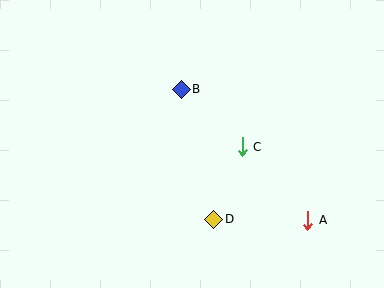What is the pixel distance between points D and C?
The distance between D and C is 78 pixels.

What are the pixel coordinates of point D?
Point D is at (214, 219).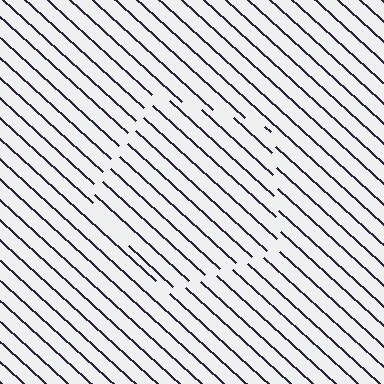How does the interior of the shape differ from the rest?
The interior of the shape contains the same grating, shifted by half a period — the contour is defined by the phase discontinuity where line-ends from the inner and outer gratings abut.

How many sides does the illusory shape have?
5 sides — the line-ends trace a pentagon.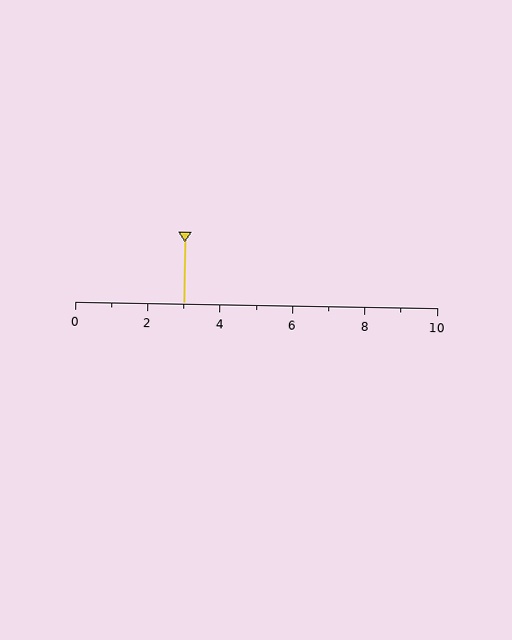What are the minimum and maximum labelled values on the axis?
The axis runs from 0 to 10.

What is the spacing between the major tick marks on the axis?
The major ticks are spaced 2 apart.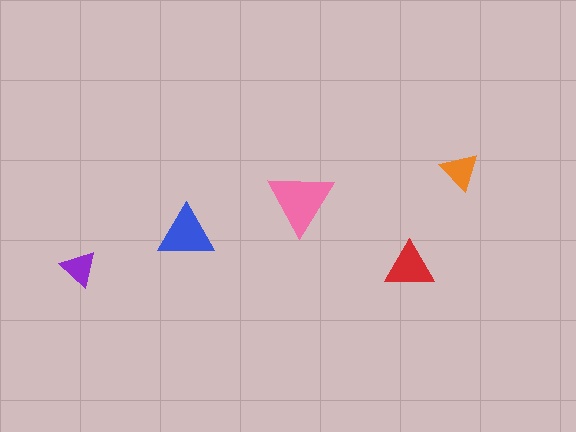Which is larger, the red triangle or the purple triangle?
The red one.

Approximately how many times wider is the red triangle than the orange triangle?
About 1.5 times wider.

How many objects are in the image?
There are 5 objects in the image.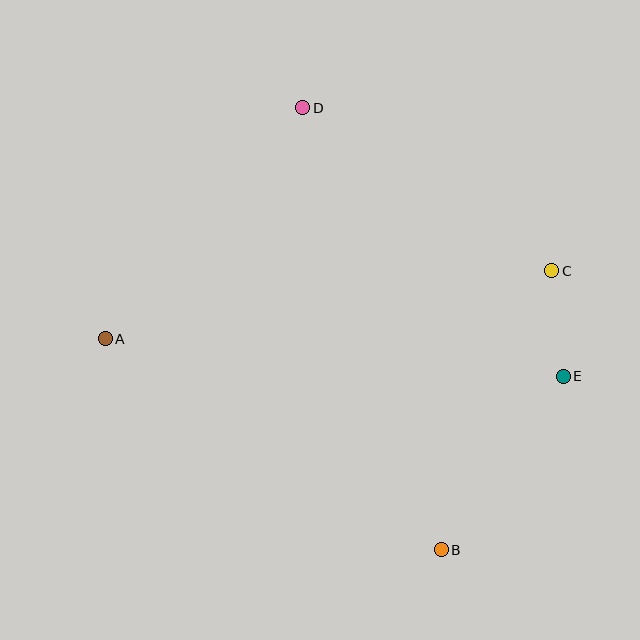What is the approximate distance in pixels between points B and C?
The distance between B and C is approximately 300 pixels.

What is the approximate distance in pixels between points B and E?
The distance between B and E is approximately 212 pixels.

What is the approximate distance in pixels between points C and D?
The distance between C and D is approximately 298 pixels.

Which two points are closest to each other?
Points C and E are closest to each other.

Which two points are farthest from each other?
Points B and D are farthest from each other.